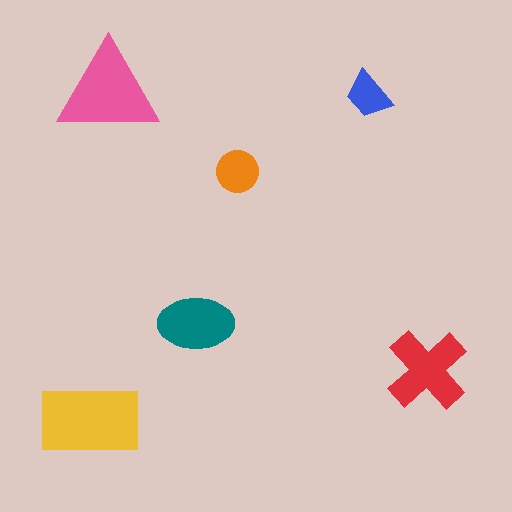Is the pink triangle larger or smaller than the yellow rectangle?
Smaller.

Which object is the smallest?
The blue trapezoid.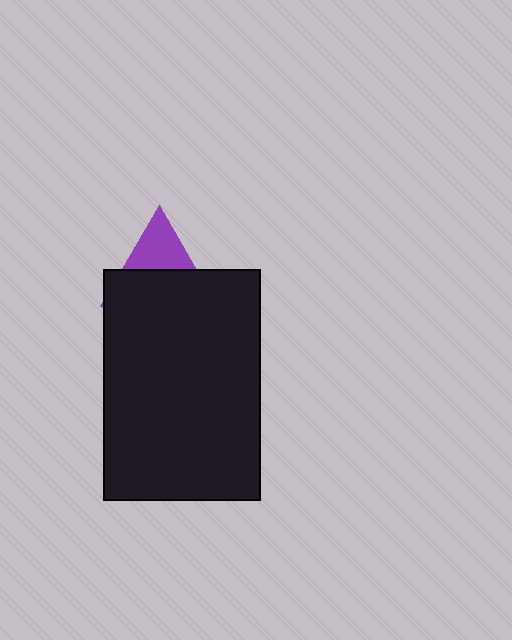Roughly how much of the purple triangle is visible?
A small part of it is visible (roughly 40%).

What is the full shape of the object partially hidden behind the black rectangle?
The partially hidden object is a purple triangle.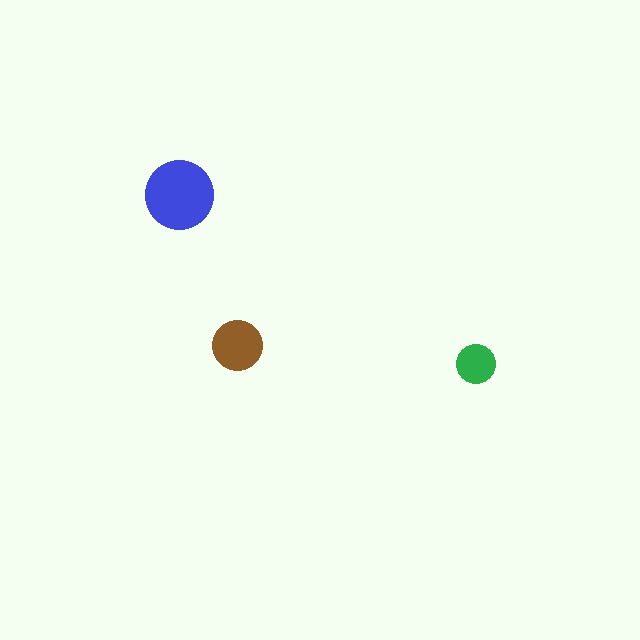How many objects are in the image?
There are 3 objects in the image.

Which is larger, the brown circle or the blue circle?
The blue one.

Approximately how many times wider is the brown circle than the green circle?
About 1.5 times wider.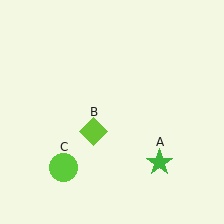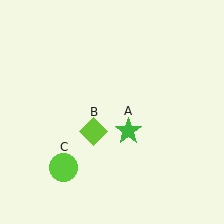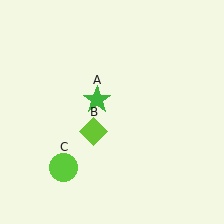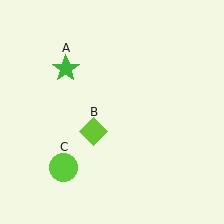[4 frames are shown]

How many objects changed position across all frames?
1 object changed position: green star (object A).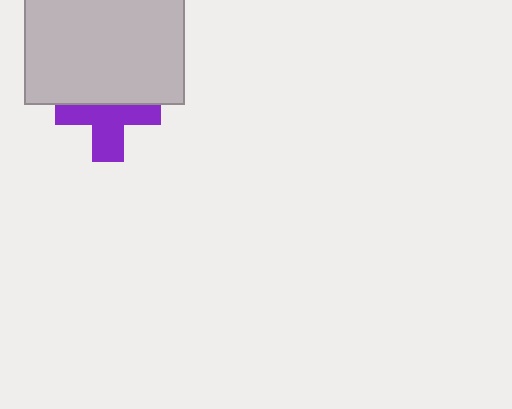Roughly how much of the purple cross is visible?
About half of it is visible (roughly 57%).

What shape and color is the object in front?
The object in front is a light gray rectangle.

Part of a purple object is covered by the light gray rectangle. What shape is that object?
It is a cross.